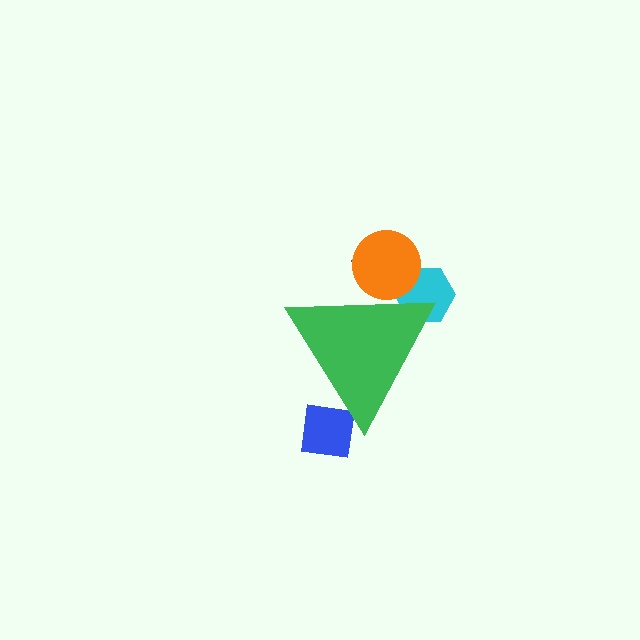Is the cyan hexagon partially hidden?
Yes, the cyan hexagon is partially hidden behind the green triangle.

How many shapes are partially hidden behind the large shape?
4 shapes are partially hidden.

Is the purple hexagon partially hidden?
Yes, the purple hexagon is partially hidden behind the green triangle.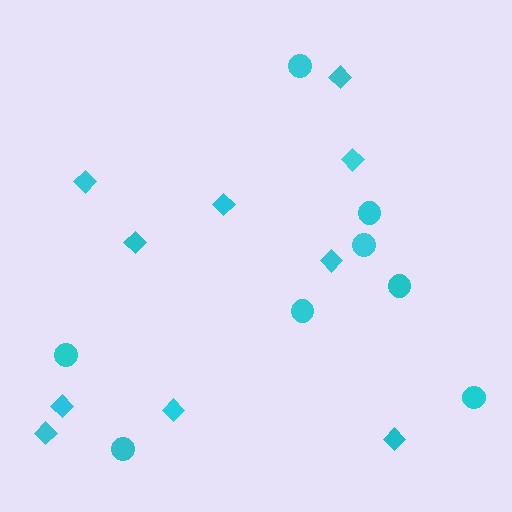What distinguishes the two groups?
There are 2 groups: one group of circles (8) and one group of diamonds (10).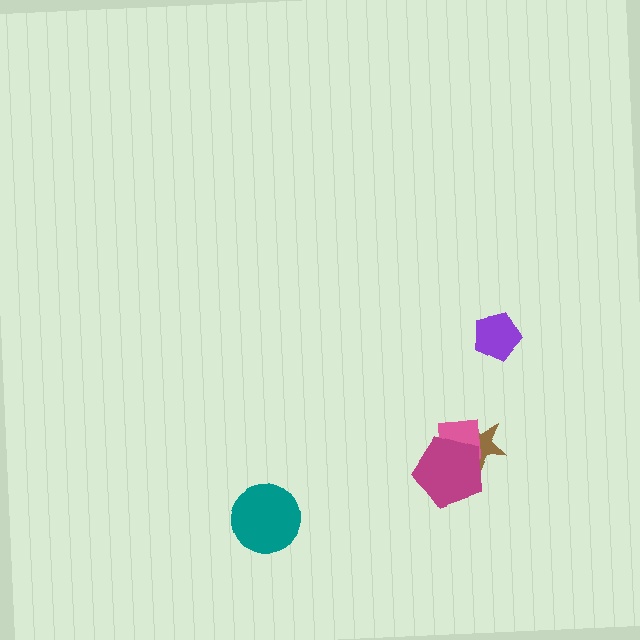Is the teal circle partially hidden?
No, no other shape covers it.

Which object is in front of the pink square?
The magenta pentagon is in front of the pink square.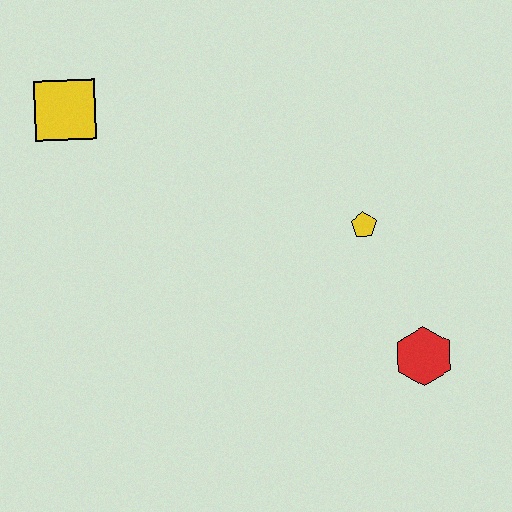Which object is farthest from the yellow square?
The red hexagon is farthest from the yellow square.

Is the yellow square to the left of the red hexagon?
Yes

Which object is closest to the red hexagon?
The yellow pentagon is closest to the red hexagon.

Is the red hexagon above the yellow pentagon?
No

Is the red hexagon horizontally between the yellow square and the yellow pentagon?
No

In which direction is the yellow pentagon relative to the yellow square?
The yellow pentagon is to the right of the yellow square.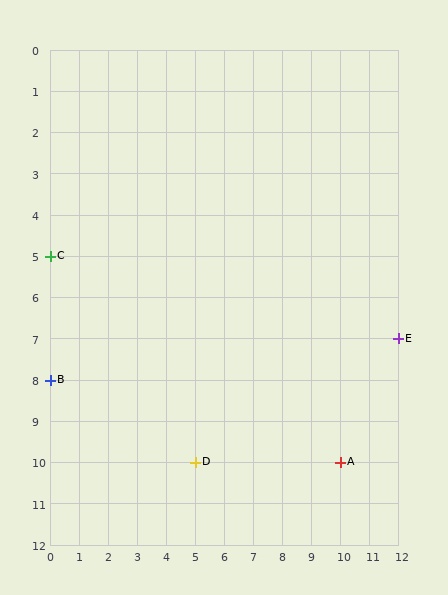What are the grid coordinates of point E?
Point E is at grid coordinates (12, 7).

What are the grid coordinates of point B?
Point B is at grid coordinates (0, 8).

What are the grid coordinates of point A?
Point A is at grid coordinates (10, 10).